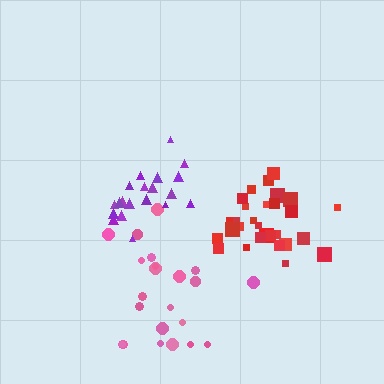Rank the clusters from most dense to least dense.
red, purple, pink.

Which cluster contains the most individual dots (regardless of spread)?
Red (29).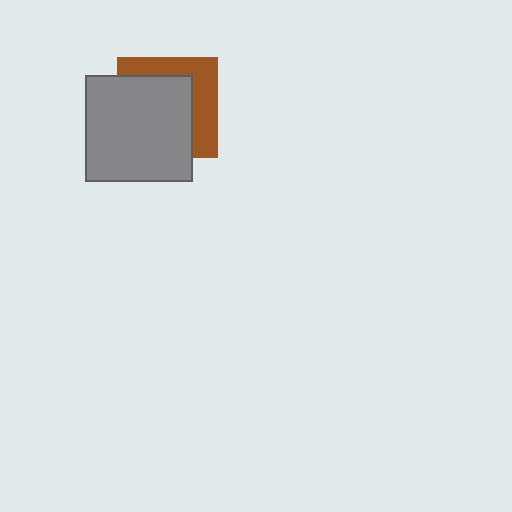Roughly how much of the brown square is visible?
A small part of it is visible (roughly 38%).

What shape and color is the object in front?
The object in front is a gray square.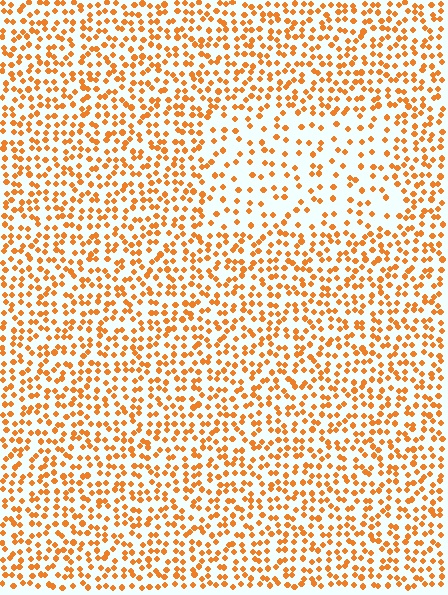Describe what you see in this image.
The image contains small orange elements arranged at two different densities. A rectangle-shaped region is visible where the elements are less densely packed than the surrounding area.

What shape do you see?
I see a rectangle.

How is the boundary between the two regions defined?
The boundary is defined by a change in element density (approximately 2.0x ratio). All elements are the same color, size, and shape.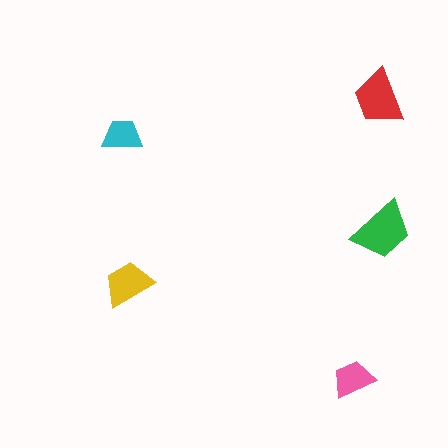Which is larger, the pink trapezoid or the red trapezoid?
The red one.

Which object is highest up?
The red trapezoid is topmost.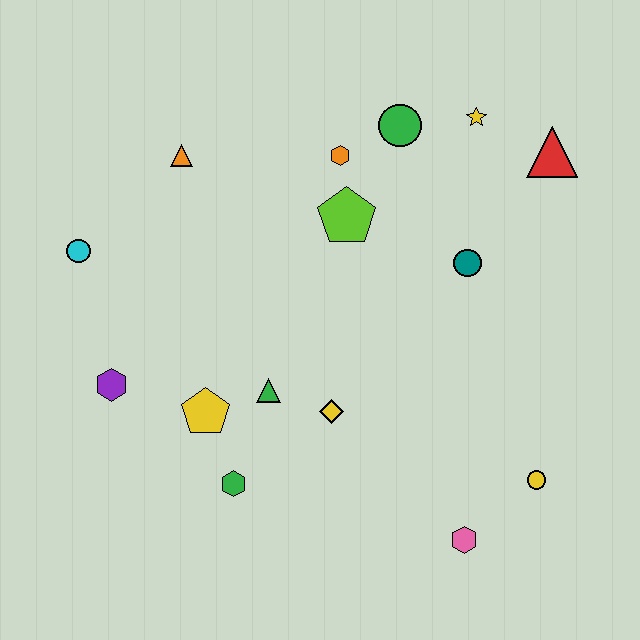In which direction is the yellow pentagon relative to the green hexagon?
The yellow pentagon is above the green hexagon.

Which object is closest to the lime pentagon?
The orange hexagon is closest to the lime pentagon.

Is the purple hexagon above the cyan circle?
No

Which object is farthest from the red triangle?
The purple hexagon is farthest from the red triangle.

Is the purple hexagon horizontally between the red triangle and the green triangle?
No